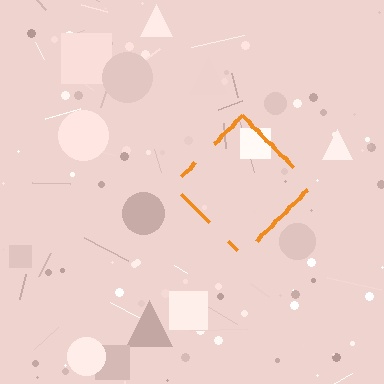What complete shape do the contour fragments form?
The contour fragments form a diamond.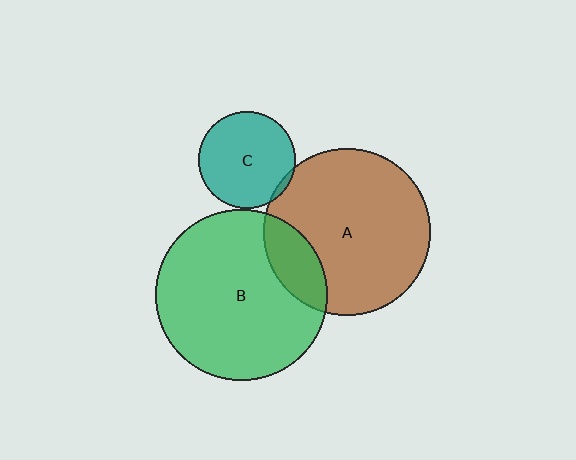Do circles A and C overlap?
Yes.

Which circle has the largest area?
Circle B (green).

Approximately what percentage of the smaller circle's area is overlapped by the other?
Approximately 5%.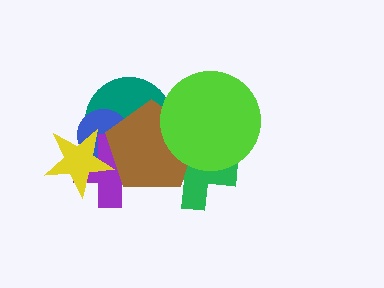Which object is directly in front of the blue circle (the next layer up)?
The purple cross is directly in front of the blue circle.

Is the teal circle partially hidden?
Yes, it is partially covered by another shape.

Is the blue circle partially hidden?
Yes, it is partially covered by another shape.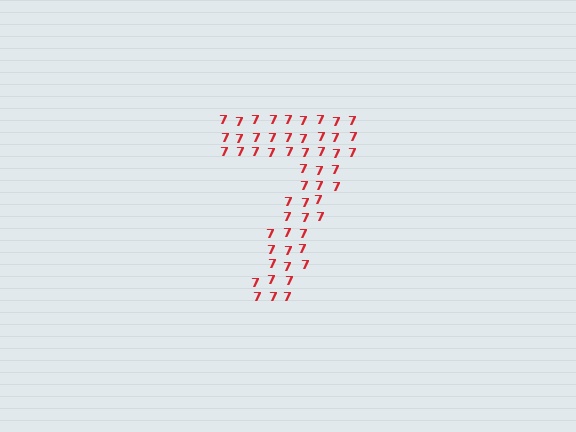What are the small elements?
The small elements are digit 7's.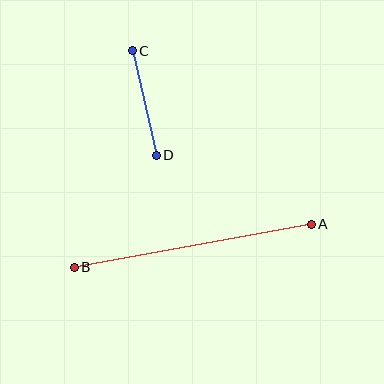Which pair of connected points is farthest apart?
Points A and B are farthest apart.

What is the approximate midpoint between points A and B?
The midpoint is at approximately (193, 246) pixels.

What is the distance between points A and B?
The distance is approximately 241 pixels.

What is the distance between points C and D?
The distance is approximately 107 pixels.